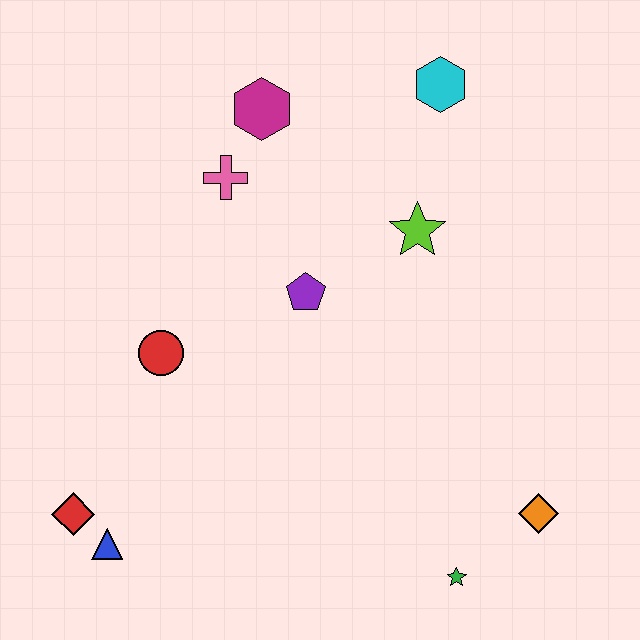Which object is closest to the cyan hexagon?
The lime star is closest to the cyan hexagon.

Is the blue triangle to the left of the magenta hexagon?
Yes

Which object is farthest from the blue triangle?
The cyan hexagon is farthest from the blue triangle.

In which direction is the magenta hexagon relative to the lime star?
The magenta hexagon is to the left of the lime star.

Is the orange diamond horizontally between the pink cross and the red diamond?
No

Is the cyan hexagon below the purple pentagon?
No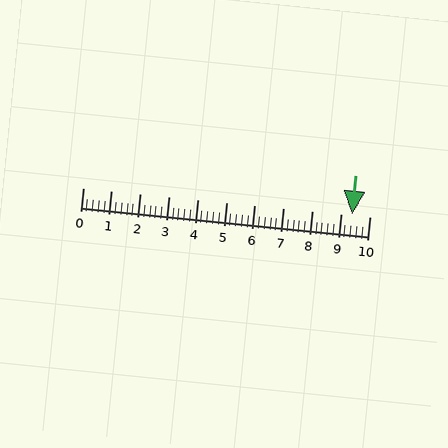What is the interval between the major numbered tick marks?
The major tick marks are spaced 1 units apart.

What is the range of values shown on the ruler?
The ruler shows values from 0 to 10.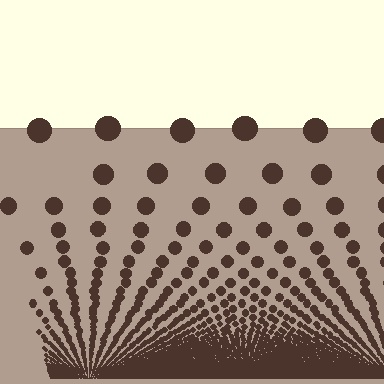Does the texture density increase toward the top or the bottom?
Density increases toward the bottom.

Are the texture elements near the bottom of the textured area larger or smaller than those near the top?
Smaller. The gradient is inverted — elements near the bottom are smaller and denser.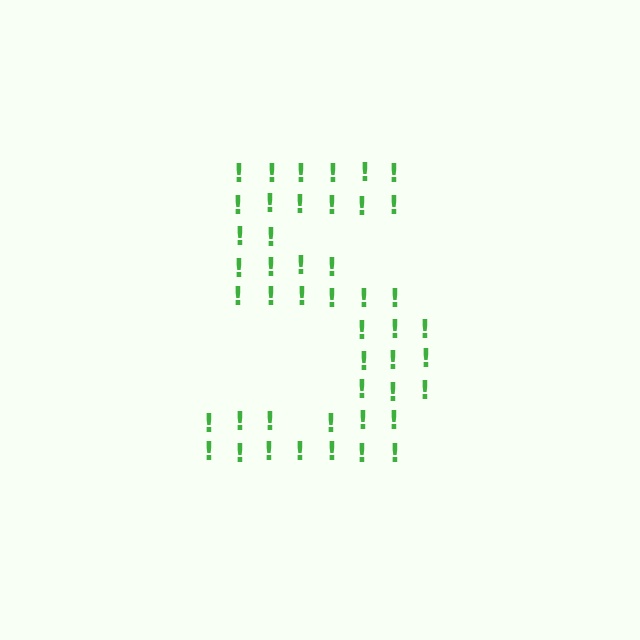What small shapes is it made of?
It is made of small exclamation marks.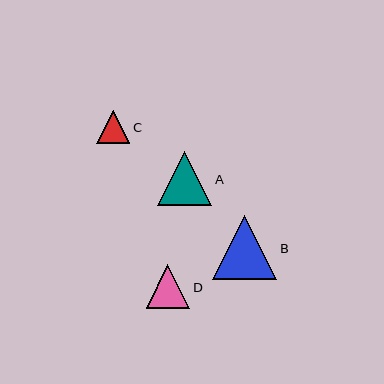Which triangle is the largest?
Triangle B is the largest with a size of approximately 64 pixels.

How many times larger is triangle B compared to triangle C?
Triangle B is approximately 1.9 times the size of triangle C.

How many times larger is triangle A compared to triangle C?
Triangle A is approximately 1.6 times the size of triangle C.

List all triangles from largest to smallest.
From largest to smallest: B, A, D, C.